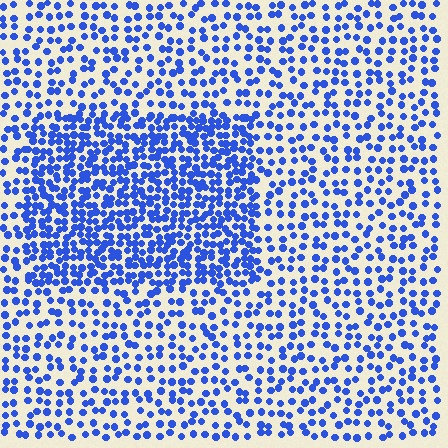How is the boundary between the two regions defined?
The boundary is defined by a change in element density (approximately 2.0x ratio). All elements are the same color, size, and shape.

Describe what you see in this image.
The image contains small blue elements arranged at two different densities. A rectangle-shaped region is visible where the elements are more densely packed than the surrounding area.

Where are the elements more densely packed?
The elements are more densely packed inside the rectangle boundary.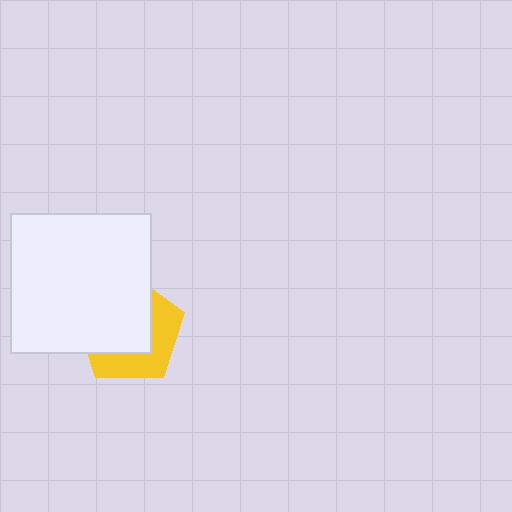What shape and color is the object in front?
The object in front is a white square.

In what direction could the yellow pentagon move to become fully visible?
The yellow pentagon could move toward the lower-right. That would shift it out from behind the white square entirely.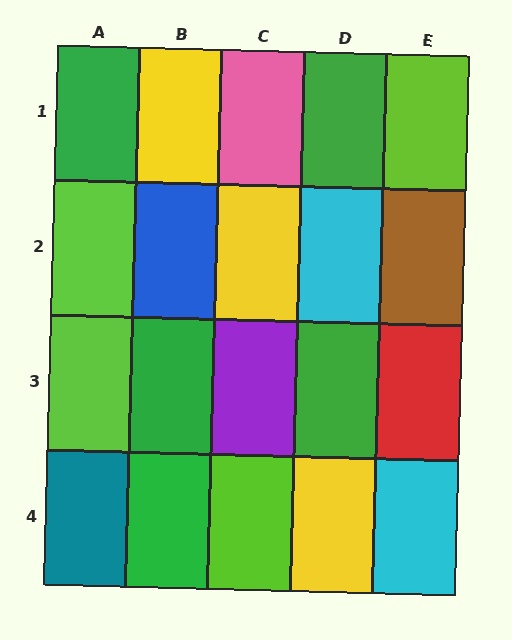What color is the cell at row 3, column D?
Green.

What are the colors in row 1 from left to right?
Green, yellow, pink, green, lime.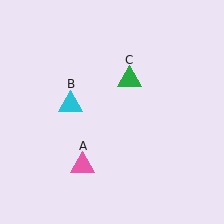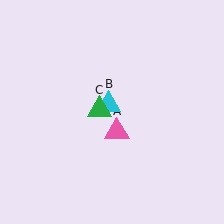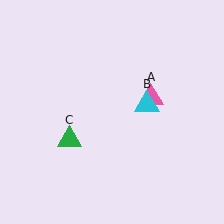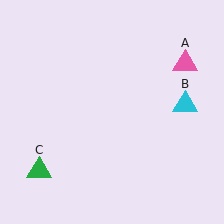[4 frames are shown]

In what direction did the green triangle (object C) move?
The green triangle (object C) moved down and to the left.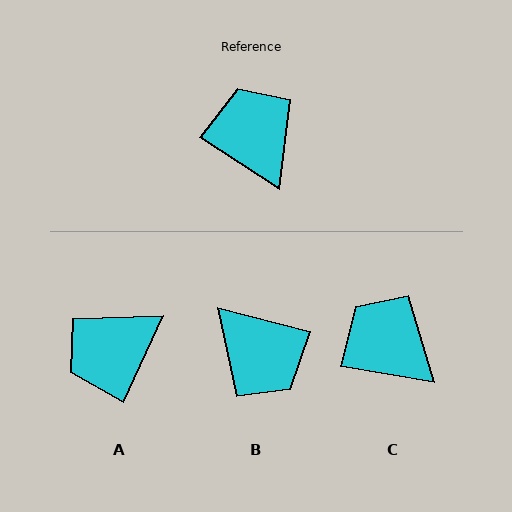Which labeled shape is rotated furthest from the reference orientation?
B, about 161 degrees away.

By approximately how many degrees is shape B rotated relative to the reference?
Approximately 161 degrees clockwise.